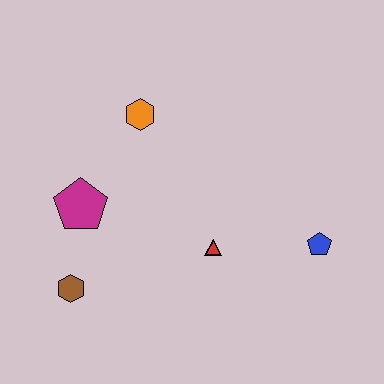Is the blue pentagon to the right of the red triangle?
Yes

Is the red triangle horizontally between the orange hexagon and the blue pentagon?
Yes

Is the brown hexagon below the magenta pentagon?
Yes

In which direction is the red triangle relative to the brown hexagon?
The red triangle is to the right of the brown hexagon.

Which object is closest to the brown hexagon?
The magenta pentagon is closest to the brown hexagon.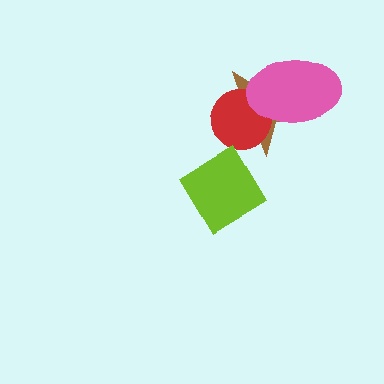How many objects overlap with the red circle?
2 objects overlap with the red circle.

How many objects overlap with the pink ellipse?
2 objects overlap with the pink ellipse.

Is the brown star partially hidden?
Yes, it is partially covered by another shape.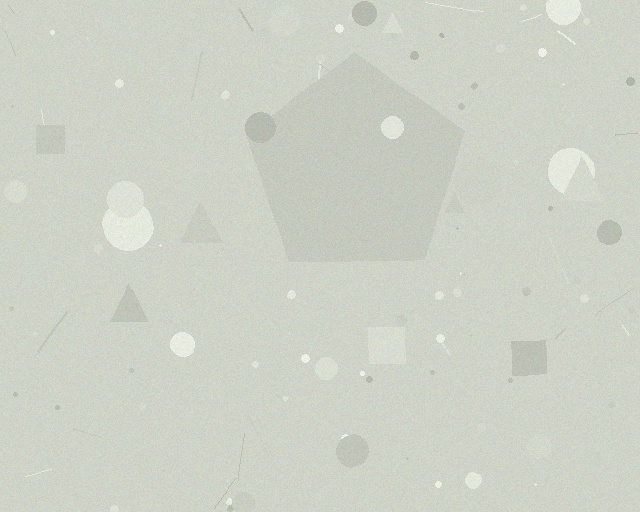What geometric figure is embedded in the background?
A pentagon is embedded in the background.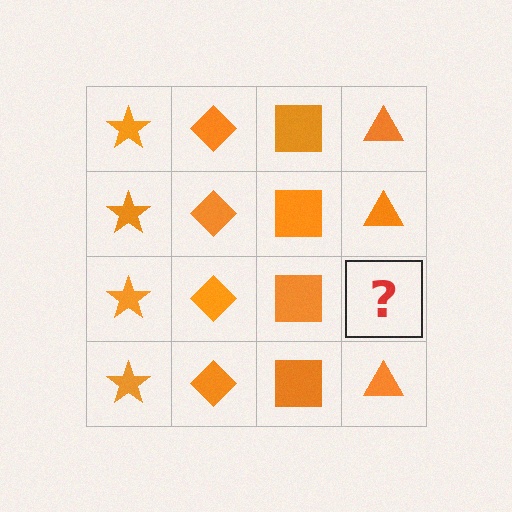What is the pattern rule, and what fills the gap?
The rule is that each column has a consistent shape. The gap should be filled with an orange triangle.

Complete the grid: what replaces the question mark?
The question mark should be replaced with an orange triangle.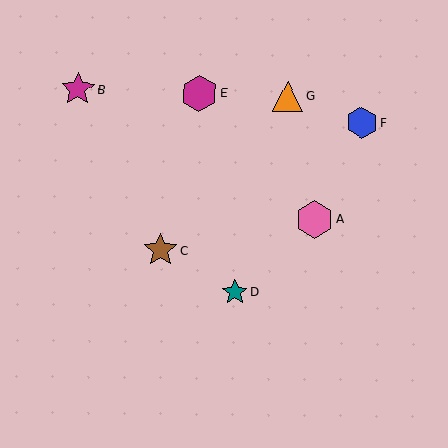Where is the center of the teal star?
The center of the teal star is at (235, 292).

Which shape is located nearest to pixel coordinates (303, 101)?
The orange triangle (labeled G) at (288, 96) is nearest to that location.